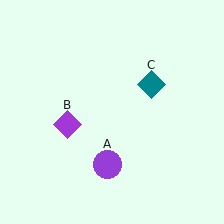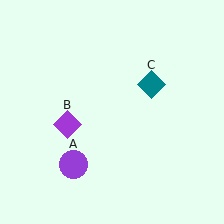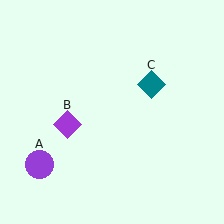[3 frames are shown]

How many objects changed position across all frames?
1 object changed position: purple circle (object A).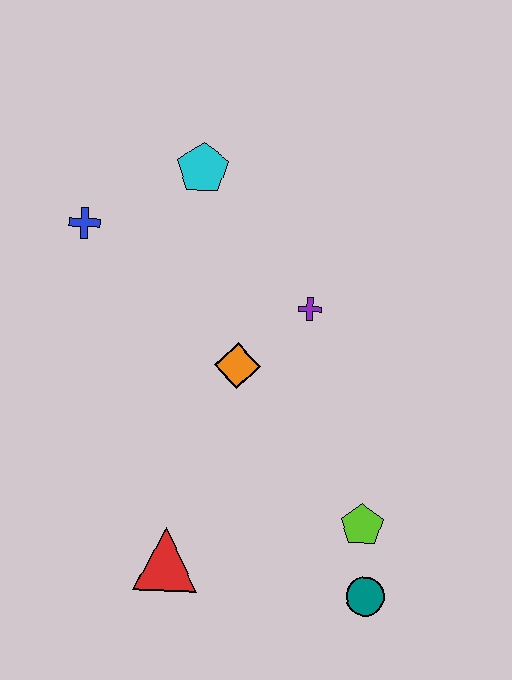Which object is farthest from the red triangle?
The cyan pentagon is farthest from the red triangle.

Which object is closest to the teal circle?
The lime pentagon is closest to the teal circle.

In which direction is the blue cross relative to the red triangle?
The blue cross is above the red triangle.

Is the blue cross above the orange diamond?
Yes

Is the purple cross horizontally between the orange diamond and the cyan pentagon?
No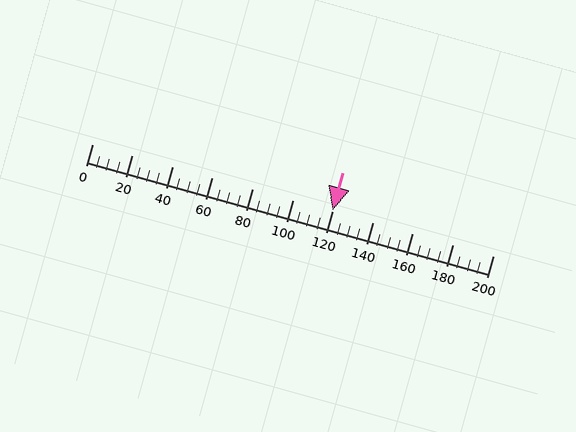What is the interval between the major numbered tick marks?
The major tick marks are spaced 20 units apart.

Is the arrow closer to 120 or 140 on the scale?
The arrow is closer to 120.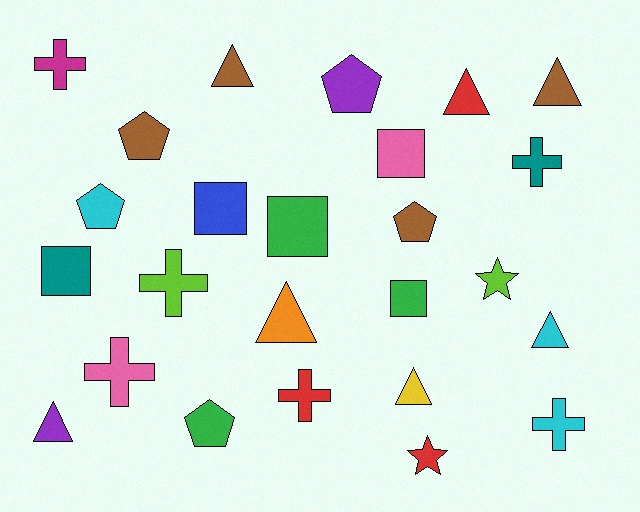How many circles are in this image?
There are no circles.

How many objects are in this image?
There are 25 objects.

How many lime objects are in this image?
There are 2 lime objects.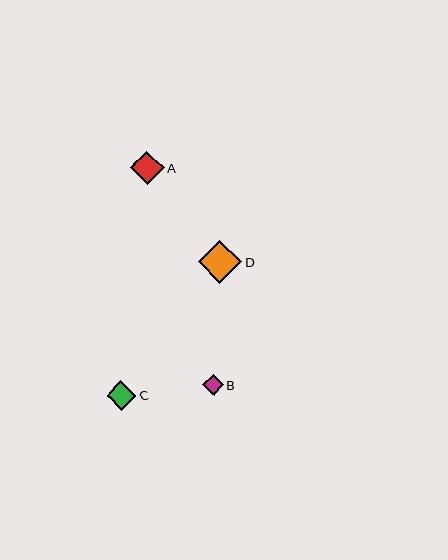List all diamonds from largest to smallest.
From largest to smallest: D, A, C, B.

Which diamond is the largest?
Diamond D is the largest with a size of approximately 44 pixels.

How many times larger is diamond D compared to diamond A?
Diamond D is approximately 1.3 times the size of diamond A.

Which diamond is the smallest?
Diamond B is the smallest with a size of approximately 20 pixels.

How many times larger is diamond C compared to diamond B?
Diamond C is approximately 1.5 times the size of diamond B.